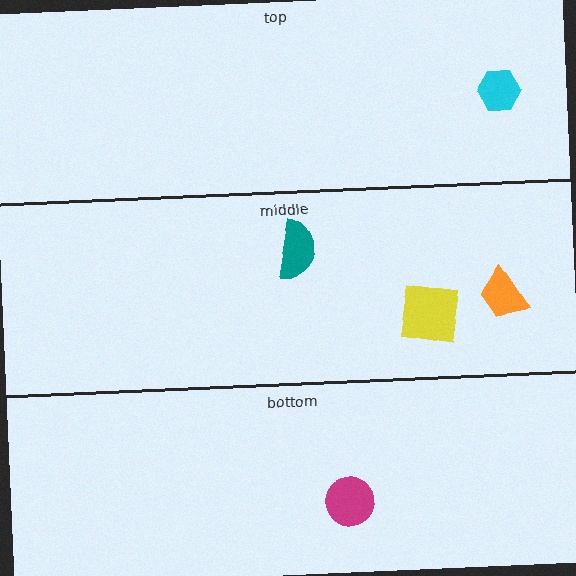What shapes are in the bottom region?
The magenta circle.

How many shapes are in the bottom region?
1.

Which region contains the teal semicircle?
The middle region.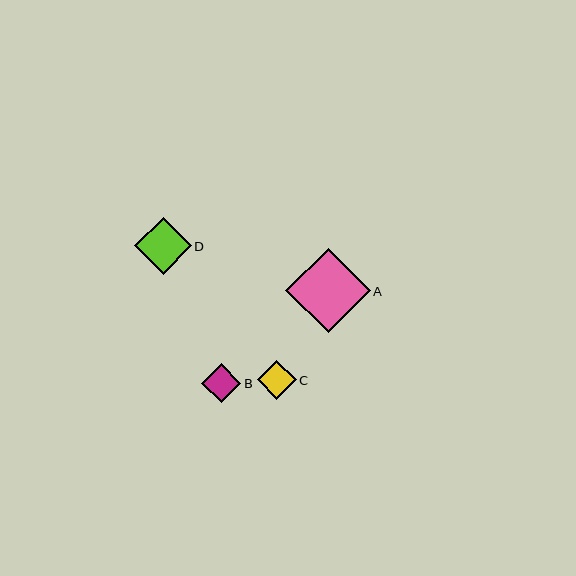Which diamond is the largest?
Diamond A is the largest with a size of approximately 85 pixels.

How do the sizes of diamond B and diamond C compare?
Diamond B and diamond C are approximately the same size.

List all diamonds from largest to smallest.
From largest to smallest: A, D, B, C.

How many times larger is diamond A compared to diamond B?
Diamond A is approximately 2.1 times the size of diamond B.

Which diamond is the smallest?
Diamond C is the smallest with a size of approximately 39 pixels.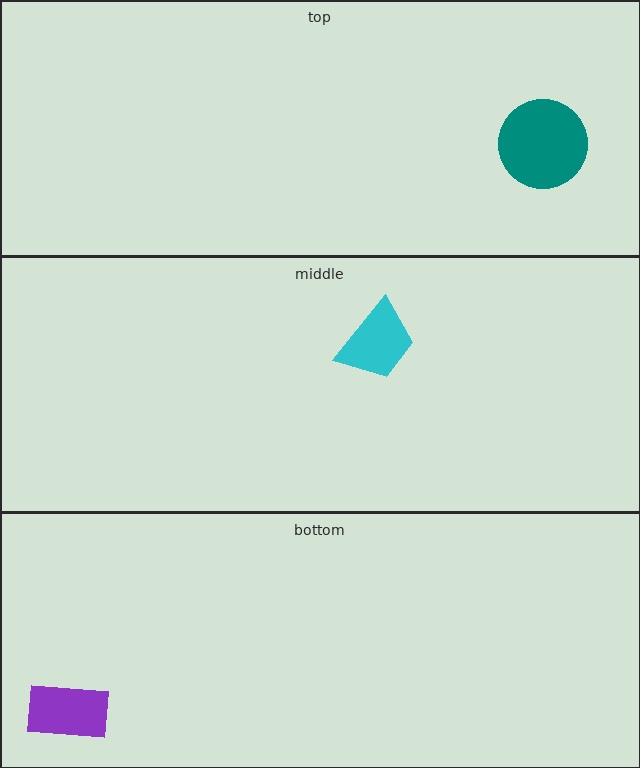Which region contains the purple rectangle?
The bottom region.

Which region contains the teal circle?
The top region.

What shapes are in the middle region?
The cyan trapezoid.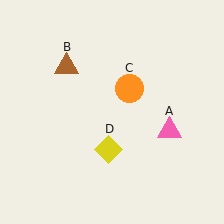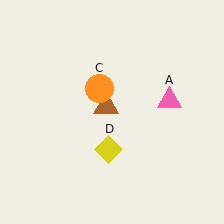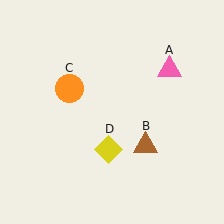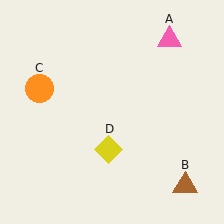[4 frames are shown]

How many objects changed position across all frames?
3 objects changed position: pink triangle (object A), brown triangle (object B), orange circle (object C).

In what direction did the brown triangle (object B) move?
The brown triangle (object B) moved down and to the right.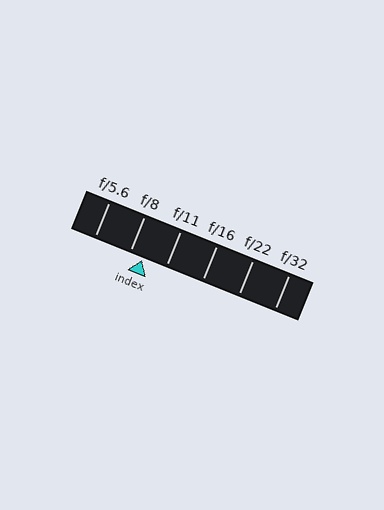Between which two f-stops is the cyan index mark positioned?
The index mark is between f/8 and f/11.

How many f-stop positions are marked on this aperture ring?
There are 6 f-stop positions marked.